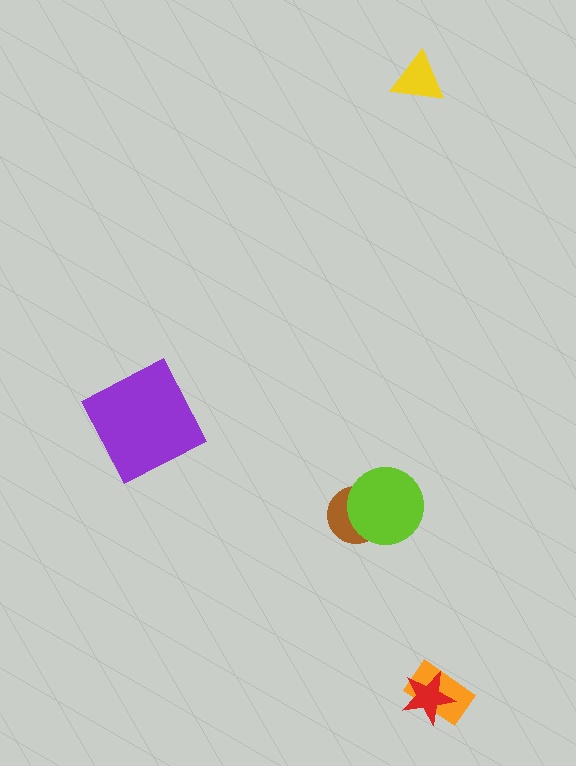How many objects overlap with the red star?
1 object overlaps with the red star.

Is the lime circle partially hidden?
No, no other shape covers it.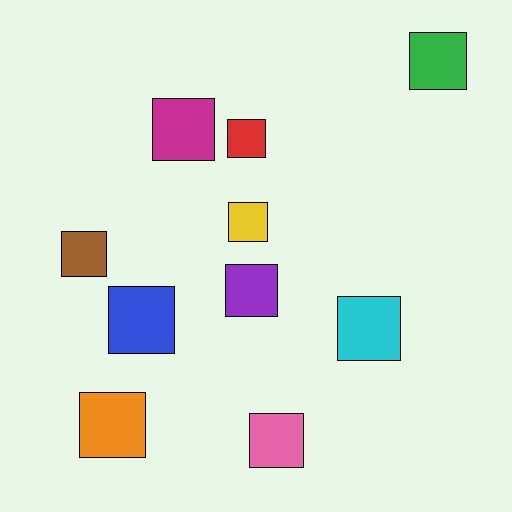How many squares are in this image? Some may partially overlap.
There are 10 squares.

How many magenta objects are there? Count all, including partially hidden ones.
There is 1 magenta object.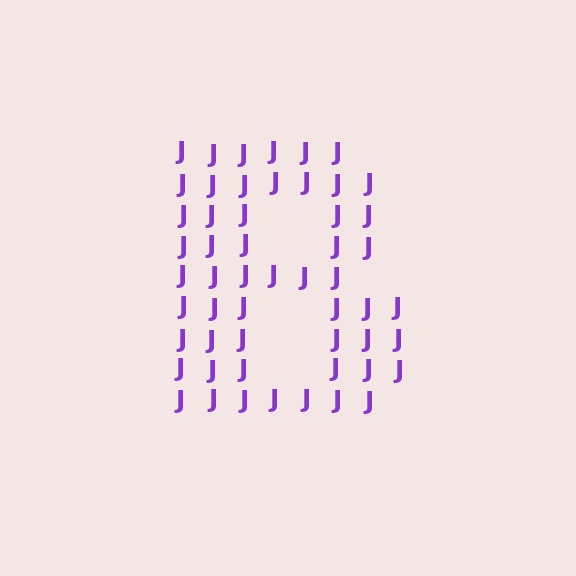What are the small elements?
The small elements are letter J's.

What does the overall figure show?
The overall figure shows the letter B.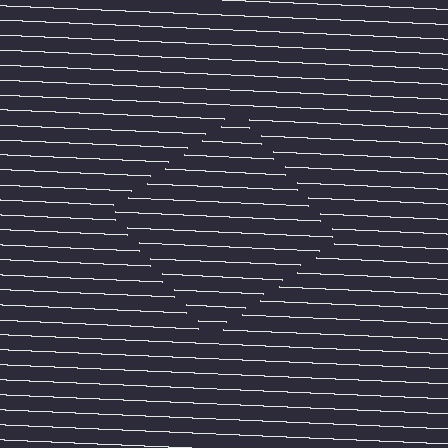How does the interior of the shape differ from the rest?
The interior of the shape contains the same grating, shifted by half a period — the contour is defined by the phase discontinuity where line-ends from the inner and outer gratings abut.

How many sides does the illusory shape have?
4 sides — the line-ends trace a square.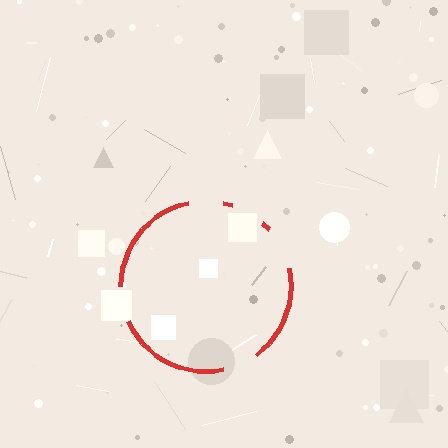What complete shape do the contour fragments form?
The contour fragments form a circle.